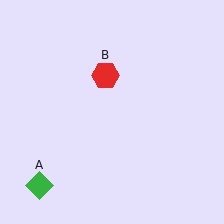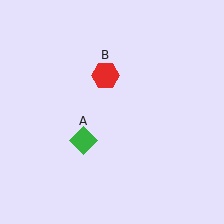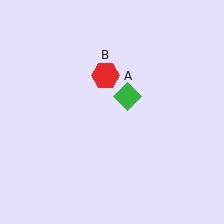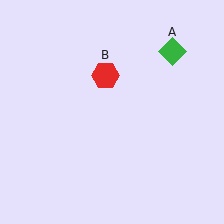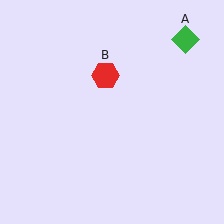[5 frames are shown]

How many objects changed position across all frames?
1 object changed position: green diamond (object A).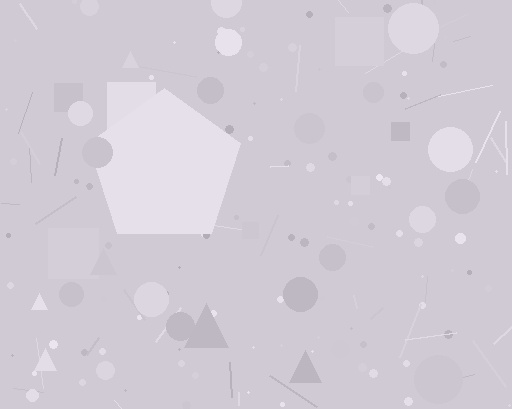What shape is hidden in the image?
A pentagon is hidden in the image.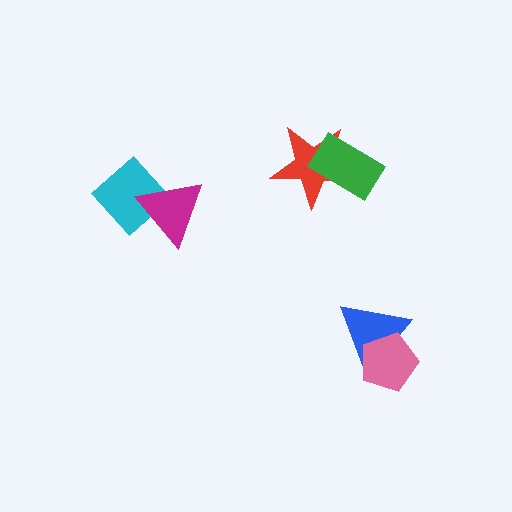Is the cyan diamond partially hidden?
Yes, it is partially covered by another shape.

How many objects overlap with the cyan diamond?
1 object overlaps with the cyan diamond.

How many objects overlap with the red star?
1 object overlaps with the red star.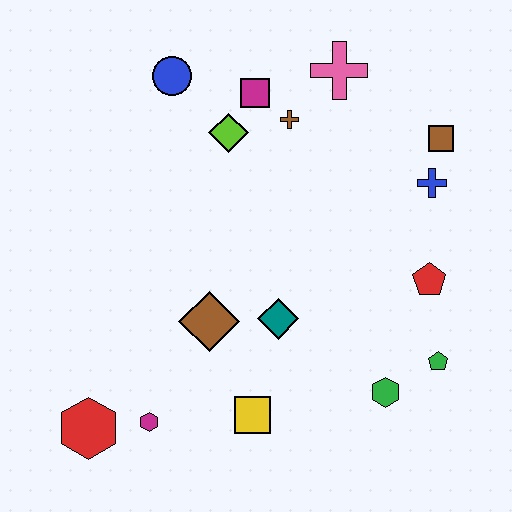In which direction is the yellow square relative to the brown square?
The yellow square is below the brown square.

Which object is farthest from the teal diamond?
The blue circle is farthest from the teal diamond.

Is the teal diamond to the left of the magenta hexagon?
No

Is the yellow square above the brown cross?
No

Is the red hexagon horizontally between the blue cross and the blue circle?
No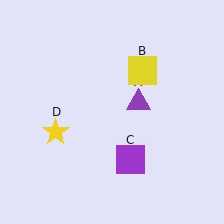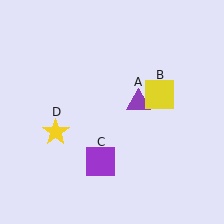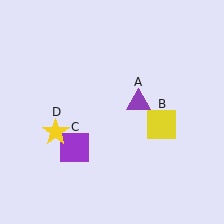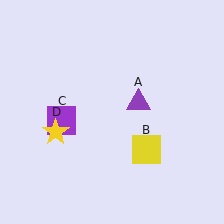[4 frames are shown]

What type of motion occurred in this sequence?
The yellow square (object B), purple square (object C) rotated clockwise around the center of the scene.